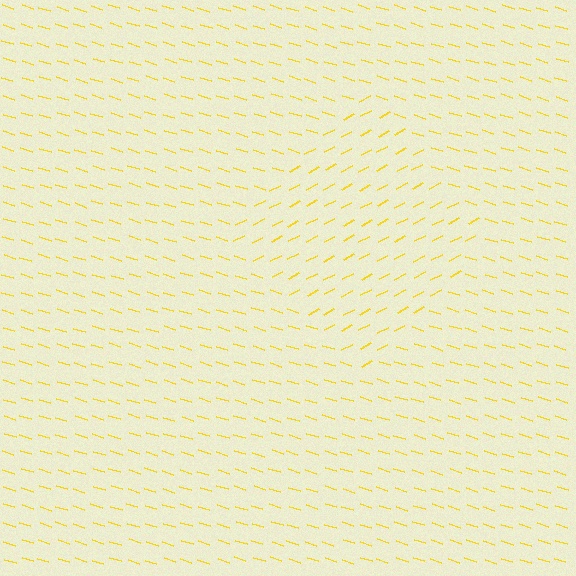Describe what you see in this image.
The image is filled with small yellow line segments. A diamond region in the image has lines oriented differently from the surrounding lines, creating a visible texture boundary.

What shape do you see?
I see a diamond.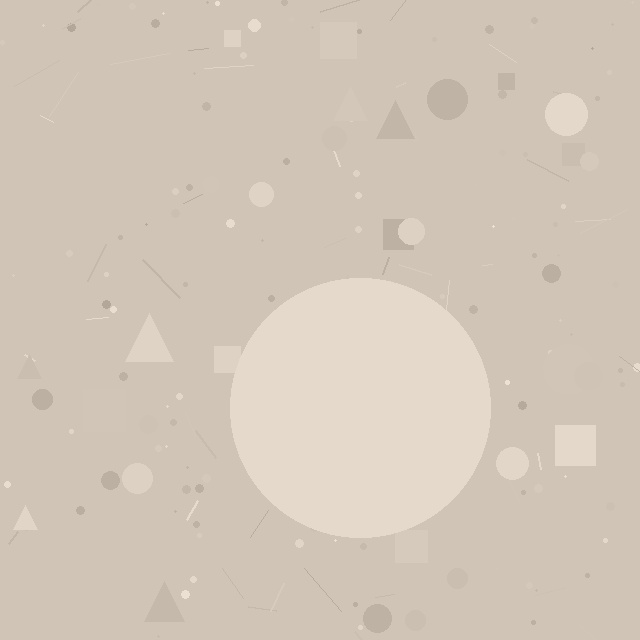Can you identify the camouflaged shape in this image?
The camouflaged shape is a circle.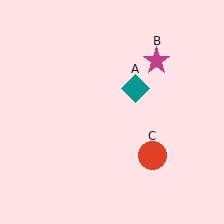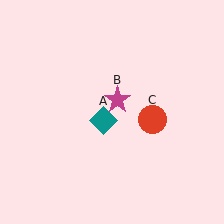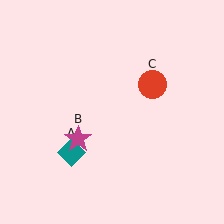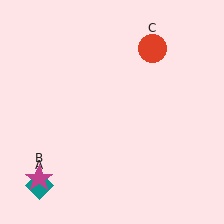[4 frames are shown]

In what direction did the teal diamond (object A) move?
The teal diamond (object A) moved down and to the left.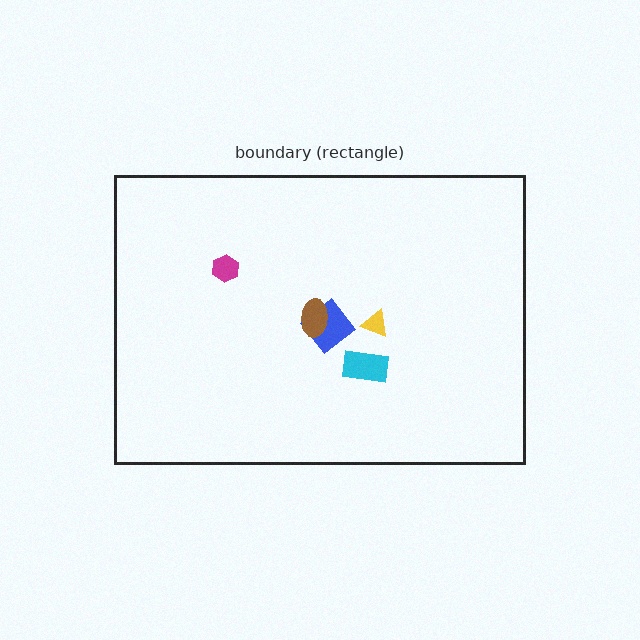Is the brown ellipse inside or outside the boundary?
Inside.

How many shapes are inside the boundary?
5 inside, 0 outside.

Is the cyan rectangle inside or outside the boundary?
Inside.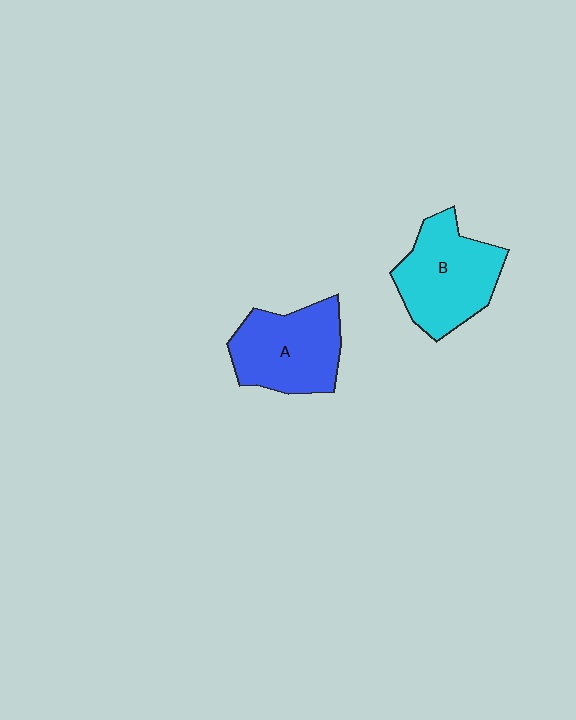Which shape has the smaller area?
Shape A (blue).